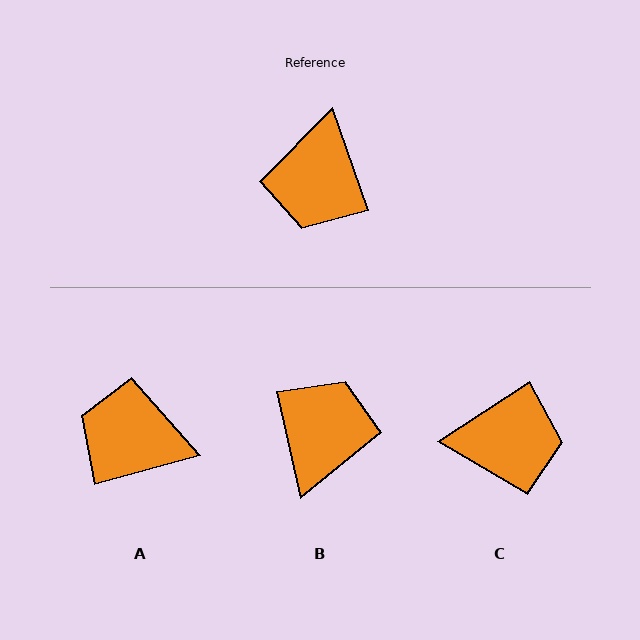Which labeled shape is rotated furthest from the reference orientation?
B, about 173 degrees away.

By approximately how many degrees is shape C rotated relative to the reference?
Approximately 104 degrees counter-clockwise.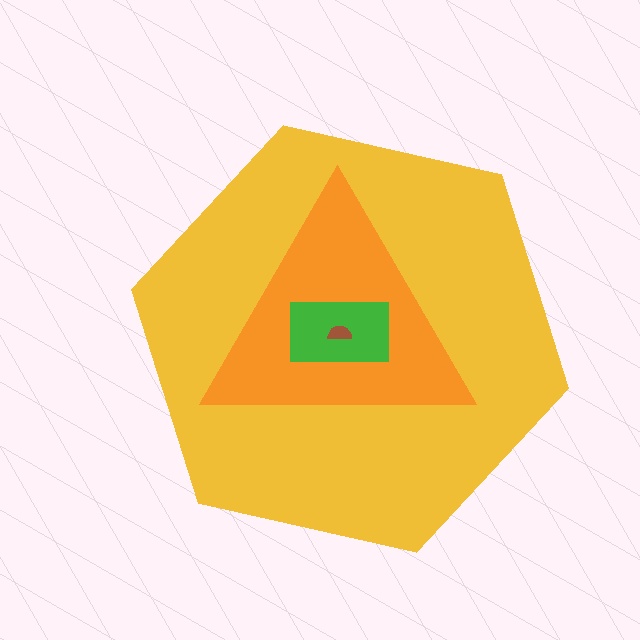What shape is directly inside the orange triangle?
The green rectangle.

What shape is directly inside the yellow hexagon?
The orange triangle.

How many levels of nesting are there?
4.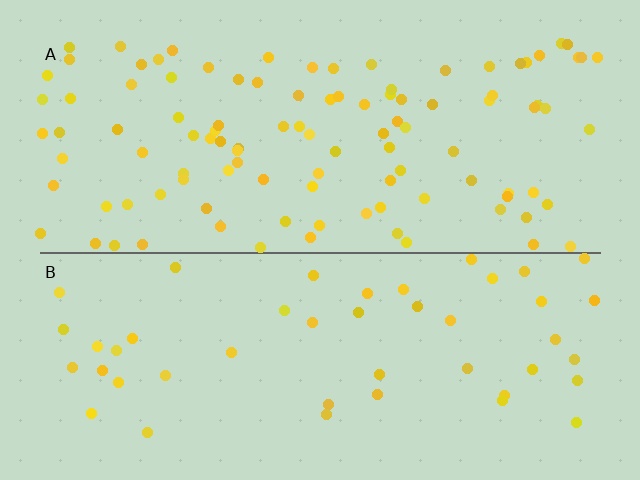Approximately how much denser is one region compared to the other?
Approximately 2.3× — region A over region B.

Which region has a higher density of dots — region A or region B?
A (the top).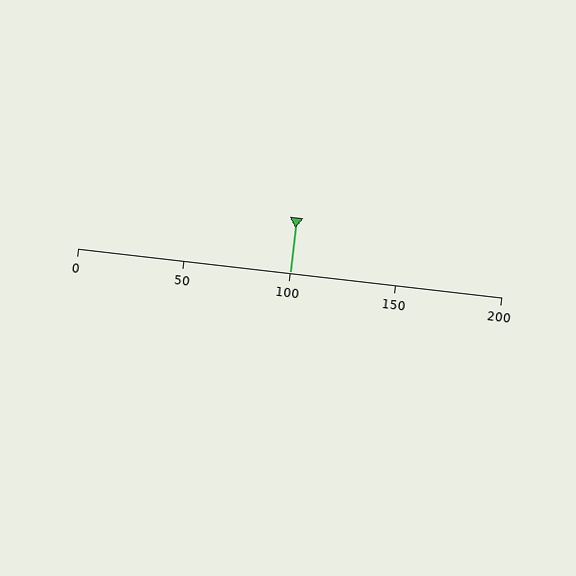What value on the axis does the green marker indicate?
The marker indicates approximately 100.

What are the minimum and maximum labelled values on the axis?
The axis runs from 0 to 200.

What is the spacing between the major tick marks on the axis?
The major ticks are spaced 50 apart.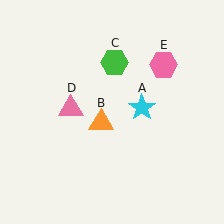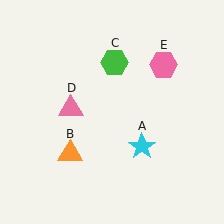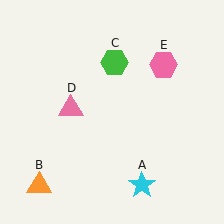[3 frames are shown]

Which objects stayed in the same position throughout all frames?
Green hexagon (object C) and pink triangle (object D) and pink hexagon (object E) remained stationary.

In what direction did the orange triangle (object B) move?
The orange triangle (object B) moved down and to the left.